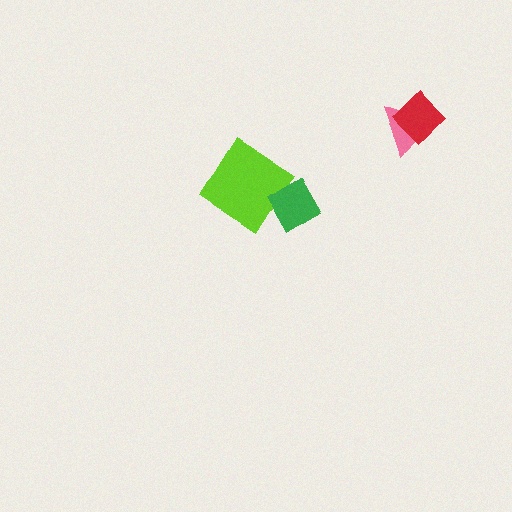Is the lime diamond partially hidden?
Yes, it is partially covered by another shape.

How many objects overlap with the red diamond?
1 object overlaps with the red diamond.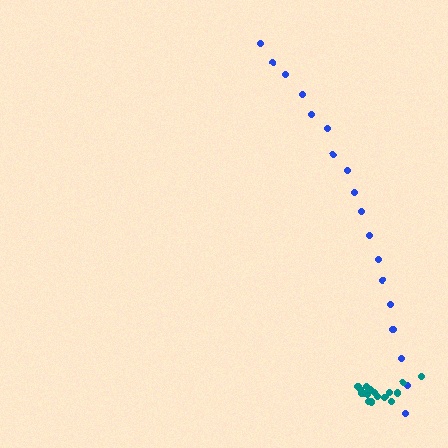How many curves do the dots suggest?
There are 2 distinct paths.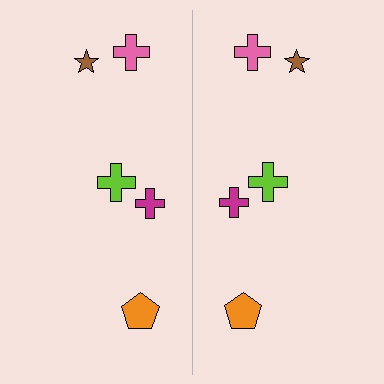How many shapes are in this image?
There are 10 shapes in this image.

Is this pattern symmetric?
Yes, this pattern has bilateral (reflection) symmetry.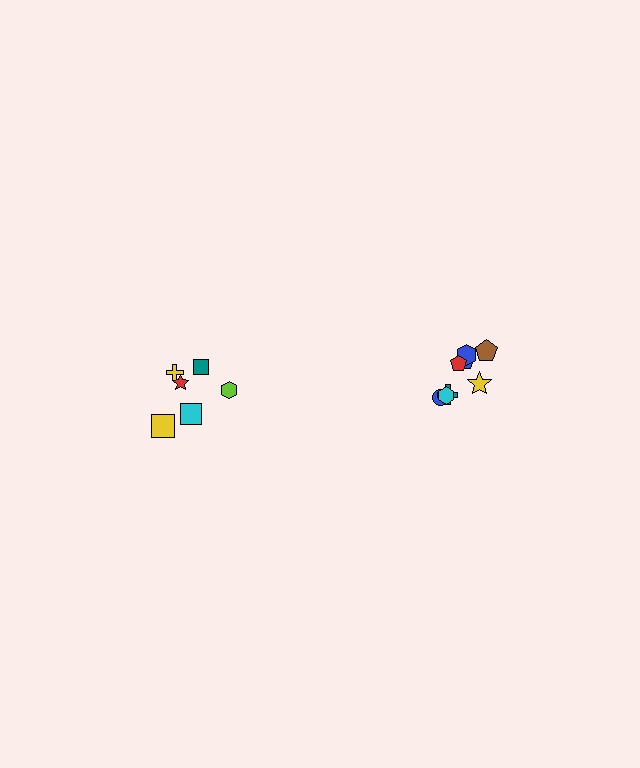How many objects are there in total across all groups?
There are 14 objects.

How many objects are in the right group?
There are 8 objects.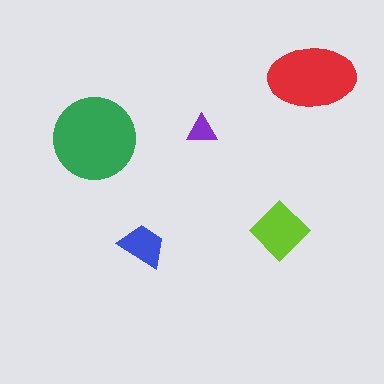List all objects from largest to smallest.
The green circle, the red ellipse, the lime diamond, the blue trapezoid, the purple triangle.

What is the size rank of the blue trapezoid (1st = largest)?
4th.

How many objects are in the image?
There are 5 objects in the image.